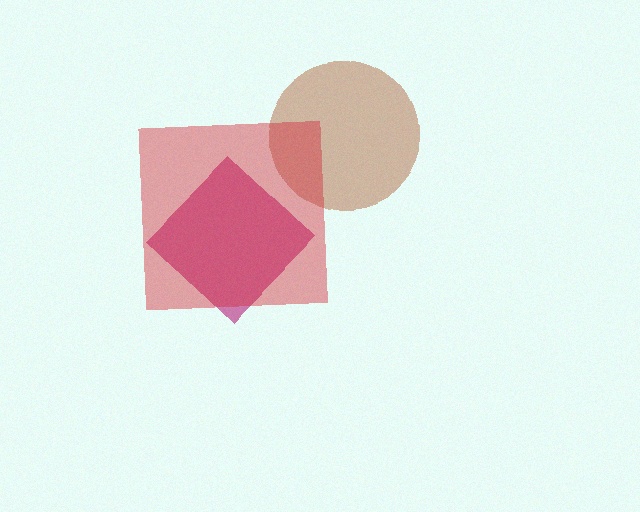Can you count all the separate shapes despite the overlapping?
Yes, there are 3 separate shapes.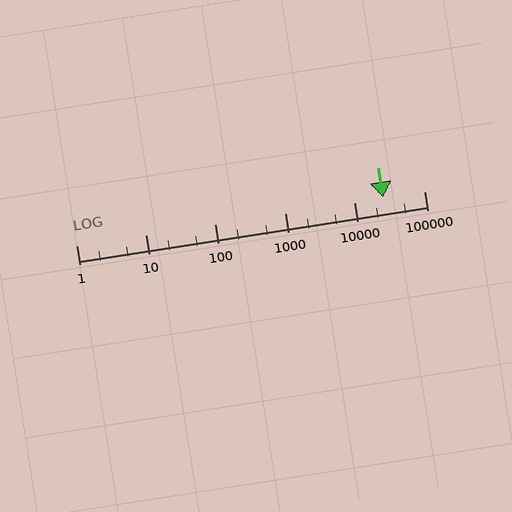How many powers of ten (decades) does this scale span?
The scale spans 5 decades, from 1 to 100000.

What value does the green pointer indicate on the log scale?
The pointer indicates approximately 26000.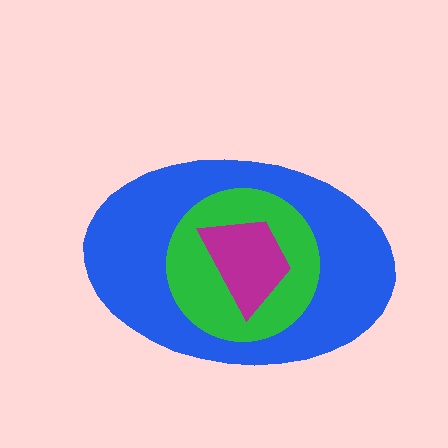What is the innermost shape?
The magenta trapezoid.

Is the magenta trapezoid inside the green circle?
Yes.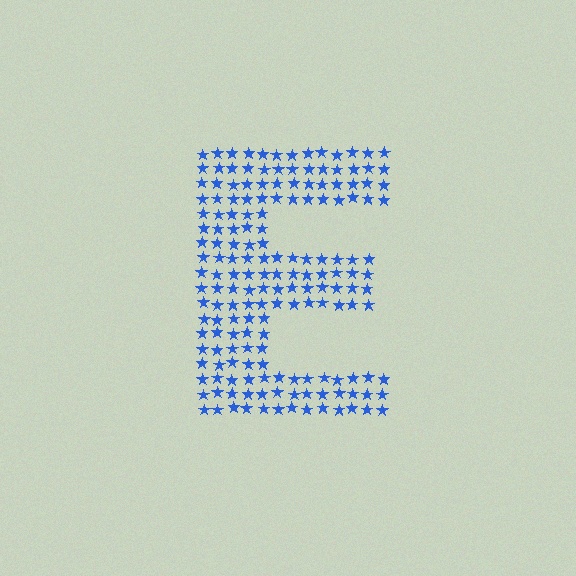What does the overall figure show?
The overall figure shows the letter E.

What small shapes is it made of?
It is made of small stars.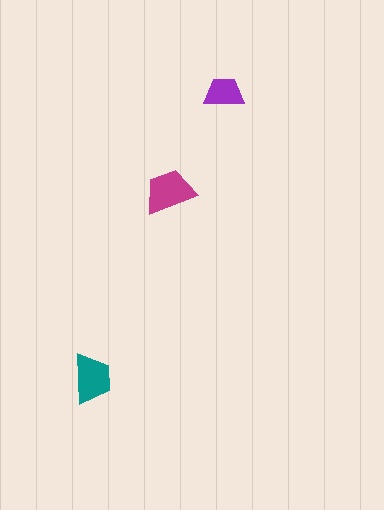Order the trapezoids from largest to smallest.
the magenta one, the teal one, the purple one.